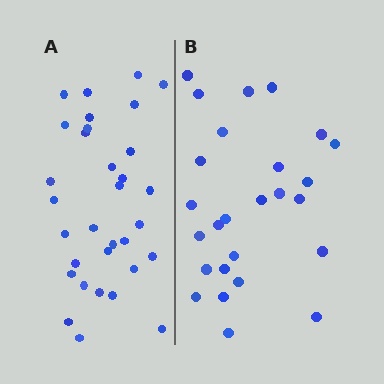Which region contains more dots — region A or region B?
Region A (the left region) has more dots.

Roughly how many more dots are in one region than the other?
Region A has about 6 more dots than region B.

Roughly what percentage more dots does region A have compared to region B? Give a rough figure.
About 25% more.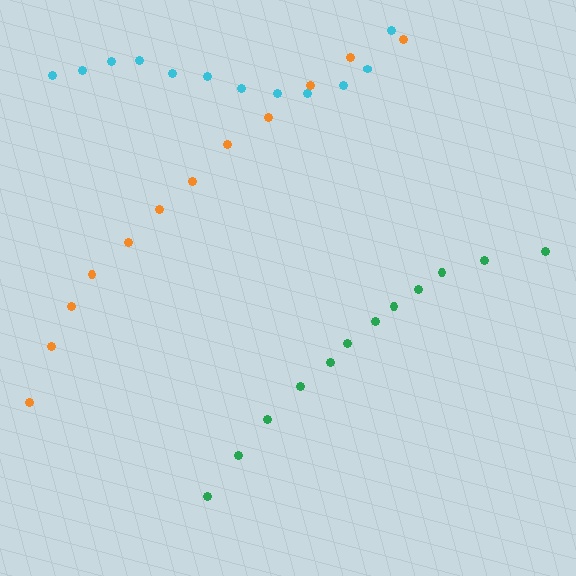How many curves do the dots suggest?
There are 3 distinct paths.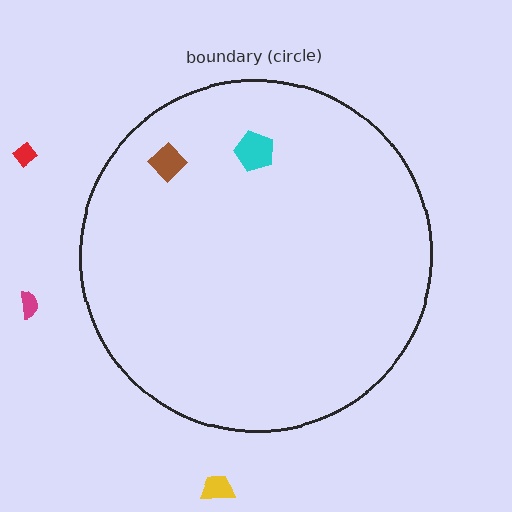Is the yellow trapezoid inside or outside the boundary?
Outside.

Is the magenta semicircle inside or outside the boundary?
Outside.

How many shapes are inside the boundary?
2 inside, 3 outside.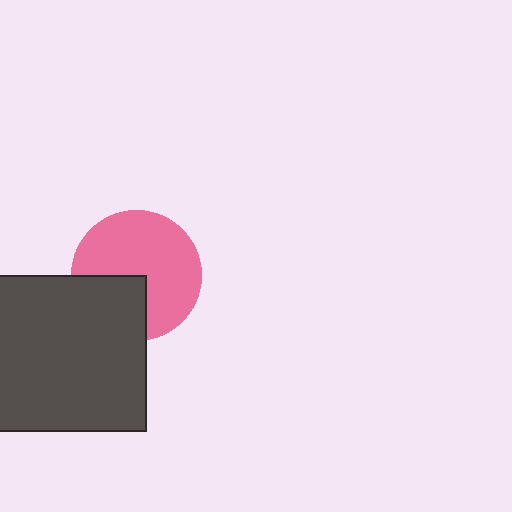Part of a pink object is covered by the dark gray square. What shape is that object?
It is a circle.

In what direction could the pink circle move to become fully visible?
The pink circle could move toward the upper-right. That would shift it out from behind the dark gray square entirely.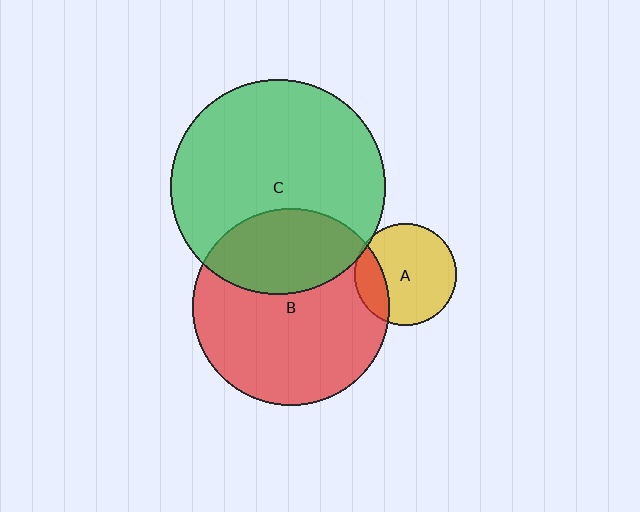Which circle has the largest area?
Circle C (green).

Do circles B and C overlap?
Yes.